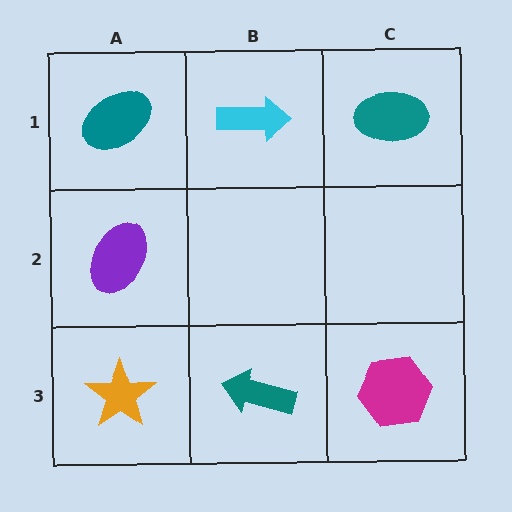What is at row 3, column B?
A teal arrow.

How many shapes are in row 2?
1 shape.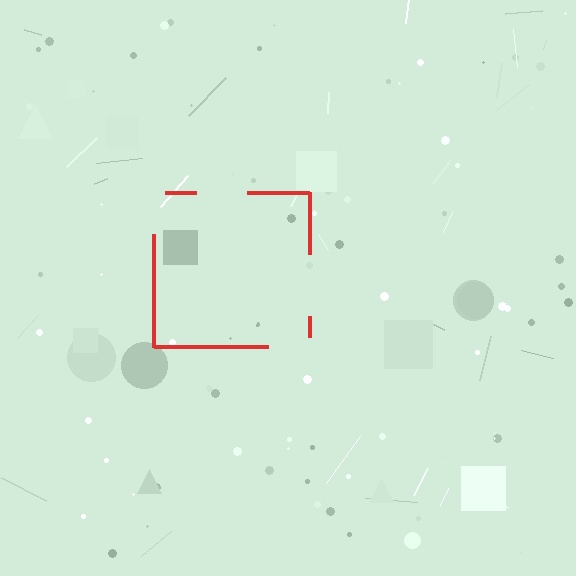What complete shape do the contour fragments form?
The contour fragments form a square.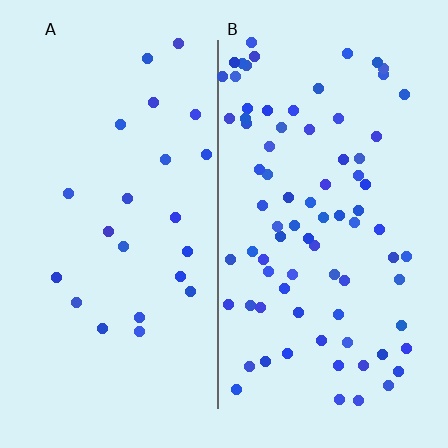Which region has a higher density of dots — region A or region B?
B (the right).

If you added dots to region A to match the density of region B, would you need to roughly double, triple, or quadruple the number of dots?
Approximately triple.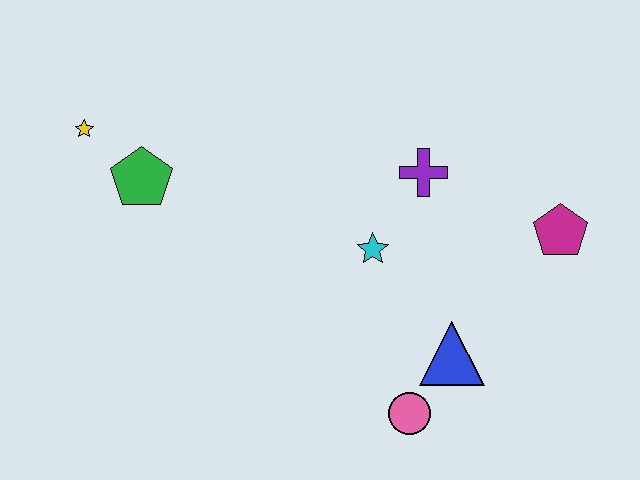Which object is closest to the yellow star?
The green pentagon is closest to the yellow star.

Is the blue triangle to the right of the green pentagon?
Yes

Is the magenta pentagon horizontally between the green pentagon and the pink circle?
No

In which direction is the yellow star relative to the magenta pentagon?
The yellow star is to the left of the magenta pentagon.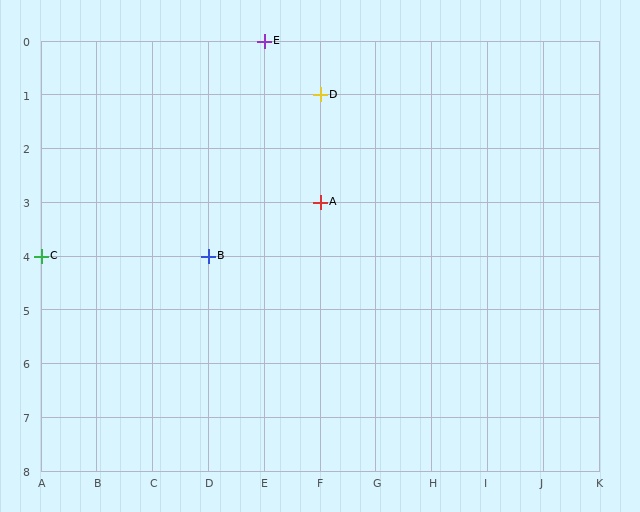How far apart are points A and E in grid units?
Points A and E are 1 column and 3 rows apart (about 3.2 grid units diagonally).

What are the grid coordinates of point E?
Point E is at grid coordinates (E, 0).